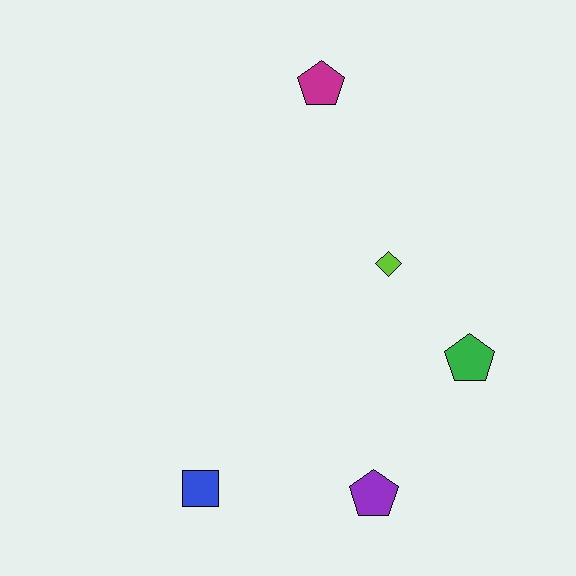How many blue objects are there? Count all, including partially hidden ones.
There is 1 blue object.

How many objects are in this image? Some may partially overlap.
There are 5 objects.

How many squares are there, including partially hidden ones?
There is 1 square.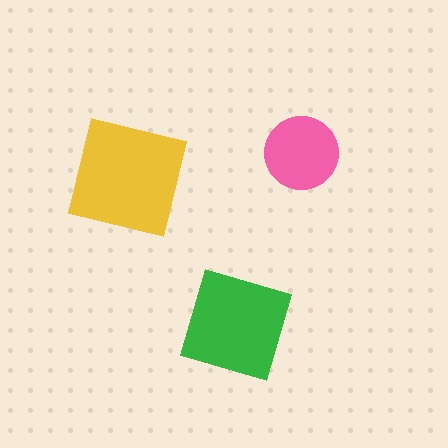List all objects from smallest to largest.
The pink circle, the green diamond, the yellow square.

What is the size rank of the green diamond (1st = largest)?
2nd.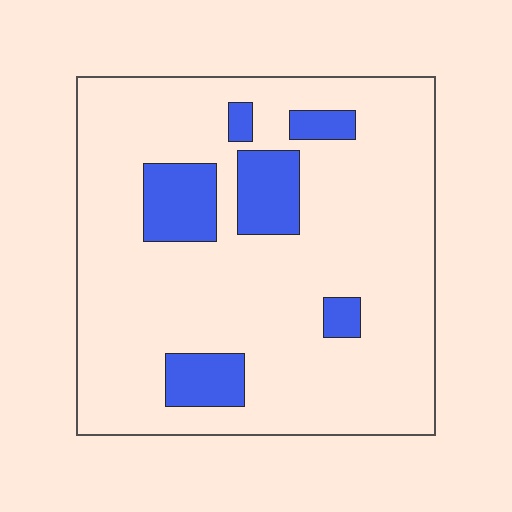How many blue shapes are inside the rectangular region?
6.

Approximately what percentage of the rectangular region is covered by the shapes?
Approximately 15%.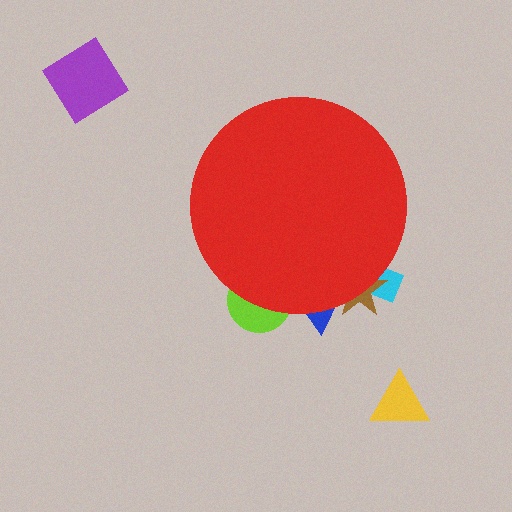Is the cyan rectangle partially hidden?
Yes, the cyan rectangle is partially hidden behind the red circle.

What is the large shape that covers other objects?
A red circle.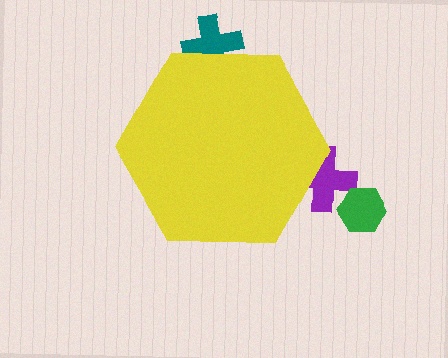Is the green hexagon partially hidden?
No, the green hexagon is fully visible.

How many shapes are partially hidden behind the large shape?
2 shapes are partially hidden.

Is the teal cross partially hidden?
Yes, the teal cross is partially hidden behind the yellow hexagon.